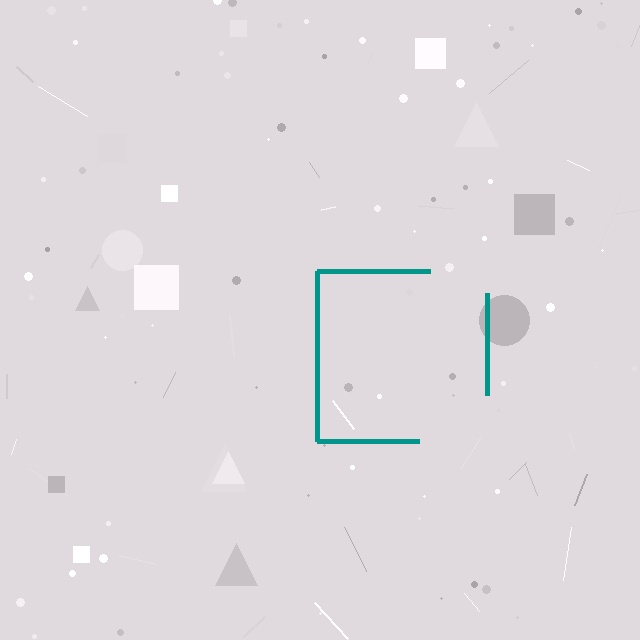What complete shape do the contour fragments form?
The contour fragments form a square.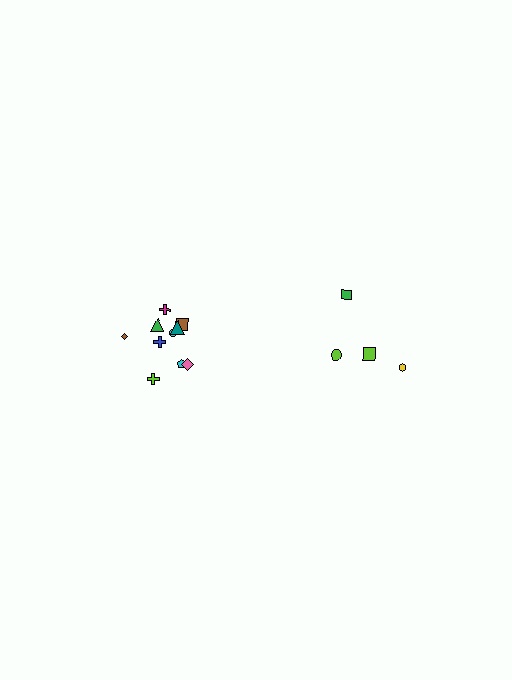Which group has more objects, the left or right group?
The left group.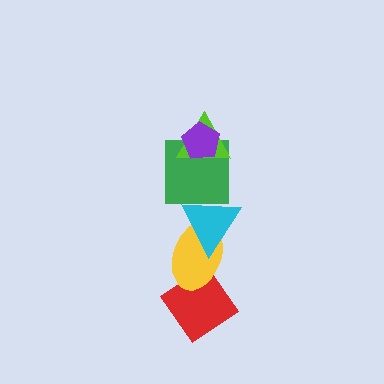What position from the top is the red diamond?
The red diamond is 6th from the top.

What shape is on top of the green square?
The lime triangle is on top of the green square.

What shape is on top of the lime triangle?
The purple pentagon is on top of the lime triangle.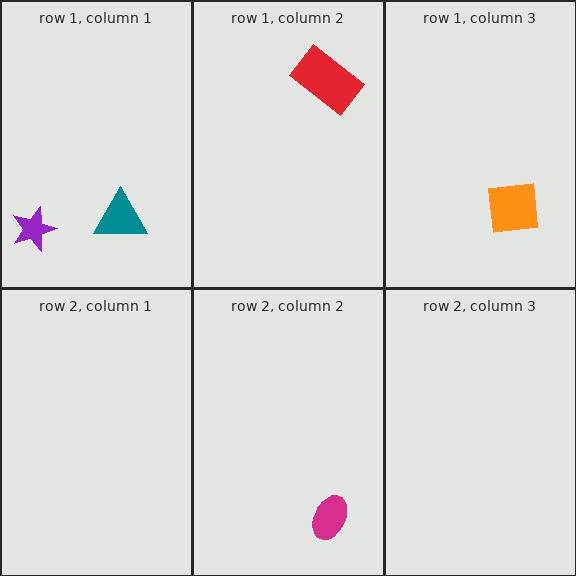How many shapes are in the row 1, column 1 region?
2.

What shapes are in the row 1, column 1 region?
The teal triangle, the purple star.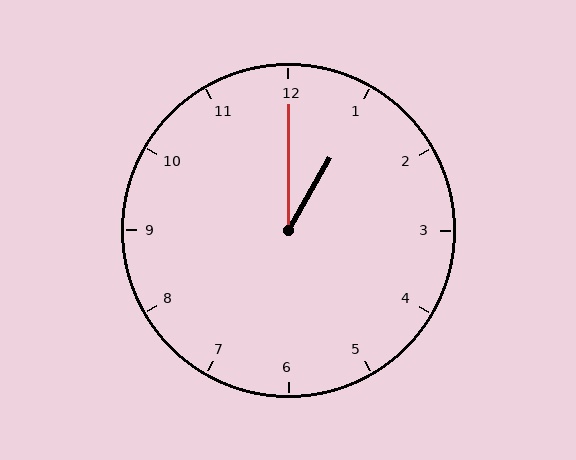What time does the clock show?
1:00.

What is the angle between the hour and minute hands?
Approximately 30 degrees.